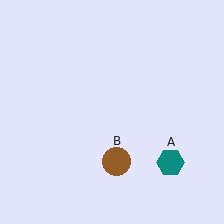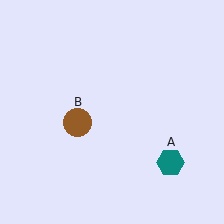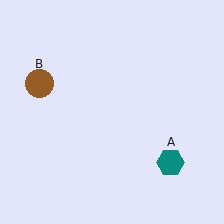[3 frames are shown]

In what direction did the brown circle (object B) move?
The brown circle (object B) moved up and to the left.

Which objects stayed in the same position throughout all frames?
Teal hexagon (object A) remained stationary.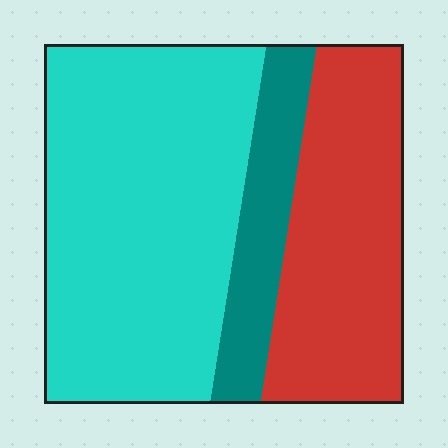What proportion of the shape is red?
Red takes up about one third (1/3) of the shape.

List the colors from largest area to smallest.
From largest to smallest: cyan, red, teal.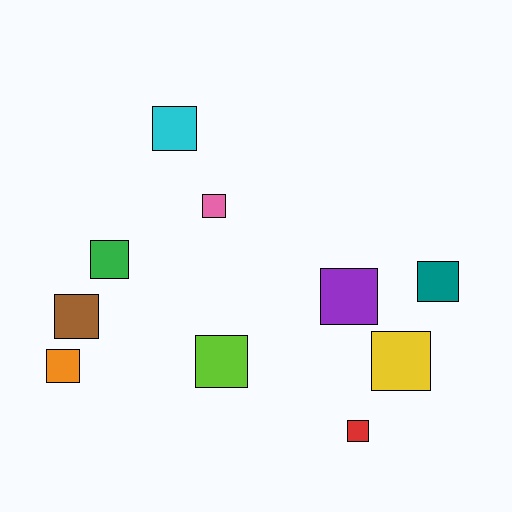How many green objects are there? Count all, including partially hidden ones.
There is 1 green object.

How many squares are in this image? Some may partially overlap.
There are 10 squares.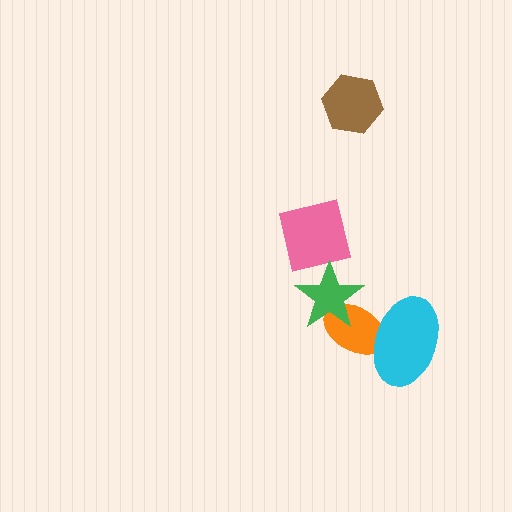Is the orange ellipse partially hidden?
Yes, it is partially covered by another shape.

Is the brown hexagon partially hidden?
No, no other shape covers it.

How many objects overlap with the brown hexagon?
0 objects overlap with the brown hexagon.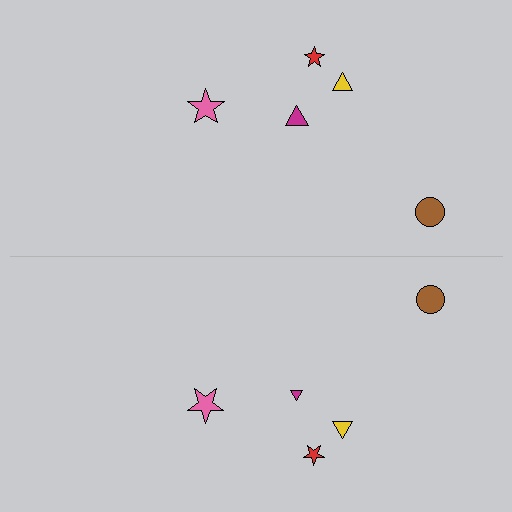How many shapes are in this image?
There are 10 shapes in this image.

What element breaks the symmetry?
The magenta triangle on the bottom side has a different size than its mirror counterpart.